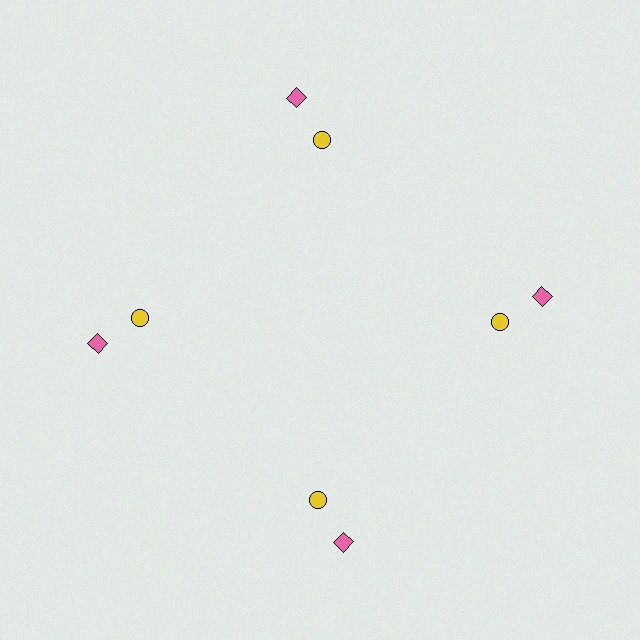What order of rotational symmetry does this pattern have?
This pattern has 4-fold rotational symmetry.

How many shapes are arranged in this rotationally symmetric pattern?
There are 8 shapes, arranged in 4 groups of 2.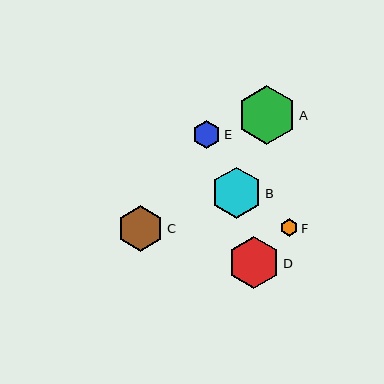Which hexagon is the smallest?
Hexagon F is the smallest with a size of approximately 17 pixels.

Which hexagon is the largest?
Hexagon A is the largest with a size of approximately 58 pixels.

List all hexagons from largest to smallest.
From largest to smallest: A, D, B, C, E, F.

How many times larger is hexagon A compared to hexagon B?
Hexagon A is approximately 1.1 times the size of hexagon B.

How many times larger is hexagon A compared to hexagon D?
Hexagon A is approximately 1.1 times the size of hexagon D.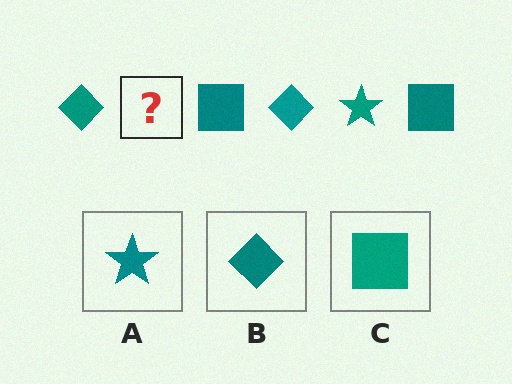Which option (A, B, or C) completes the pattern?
A.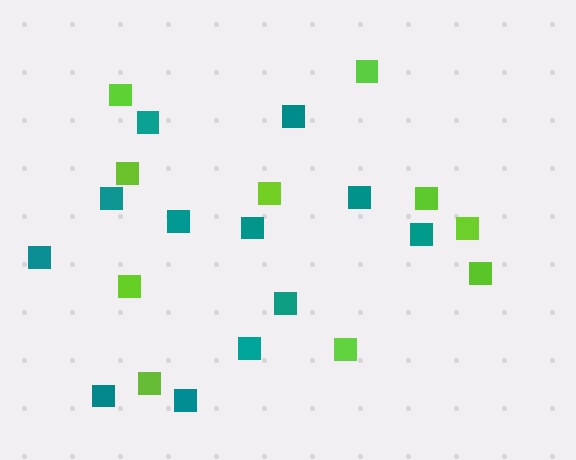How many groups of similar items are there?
There are 2 groups: one group of teal squares (12) and one group of lime squares (10).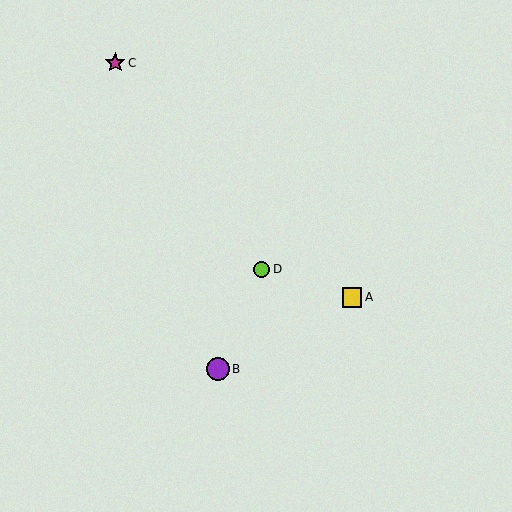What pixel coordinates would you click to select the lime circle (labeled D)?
Click at (262, 269) to select the lime circle D.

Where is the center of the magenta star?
The center of the magenta star is at (116, 63).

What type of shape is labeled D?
Shape D is a lime circle.